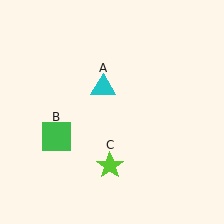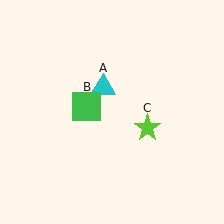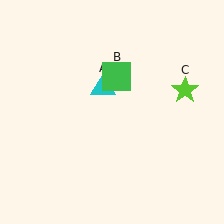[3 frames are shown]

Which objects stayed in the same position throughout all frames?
Cyan triangle (object A) remained stationary.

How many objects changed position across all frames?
2 objects changed position: green square (object B), lime star (object C).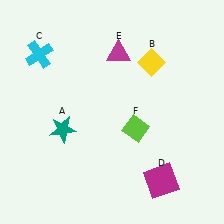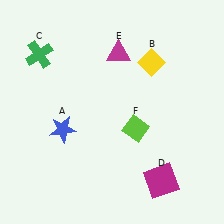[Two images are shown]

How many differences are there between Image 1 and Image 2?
There are 2 differences between the two images.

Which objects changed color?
A changed from teal to blue. C changed from cyan to green.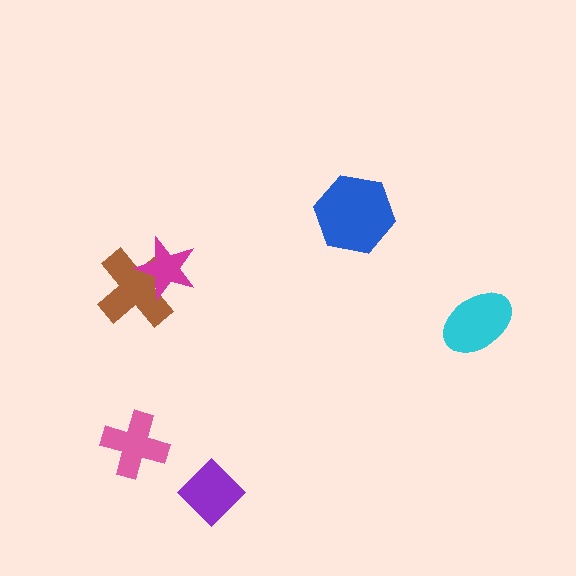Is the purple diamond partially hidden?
No, no other shape covers it.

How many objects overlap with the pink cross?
0 objects overlap with the pink cross.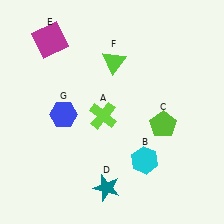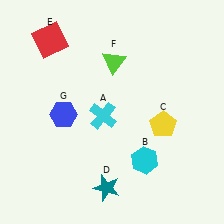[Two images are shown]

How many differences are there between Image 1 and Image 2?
There are 3 differences between the two images.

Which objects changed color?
A changed from lime to cyan. C changed from lime to yellow. E changed from magenta to red.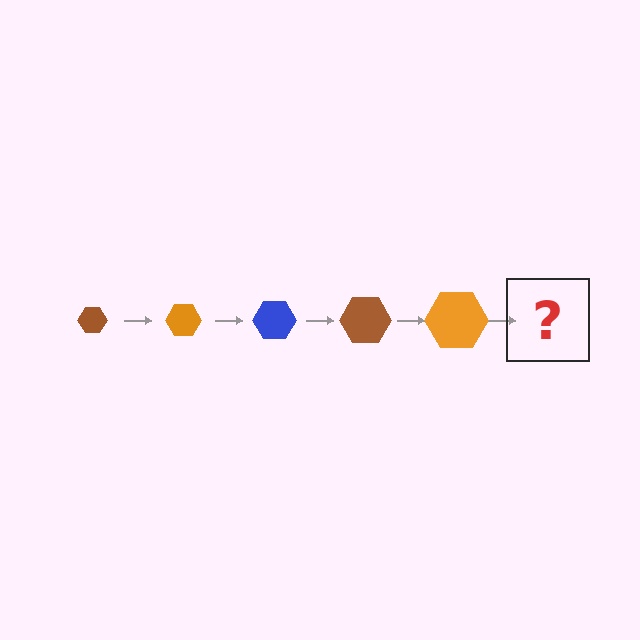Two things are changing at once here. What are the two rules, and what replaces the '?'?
The two rules are that the hexagon grows larger each step and the color cycles through brown, orange, and blue. The '?' should be a blue hexagon, larger than the previous one.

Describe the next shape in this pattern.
It should be a blue hexagon, larger than the previous one.